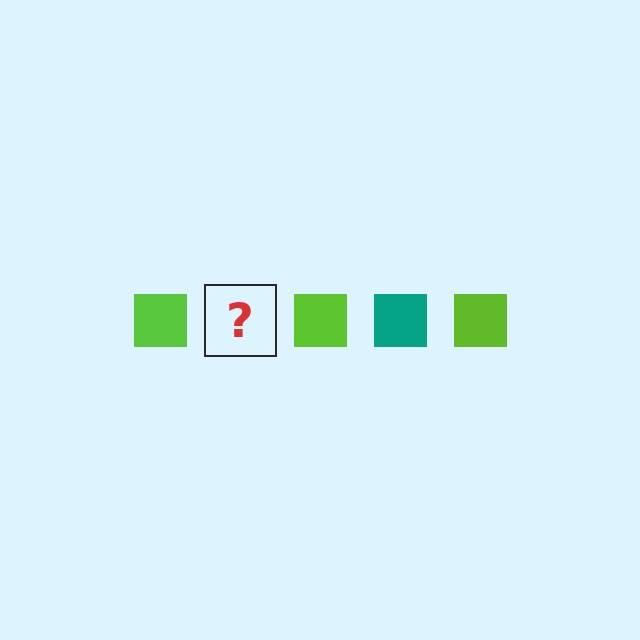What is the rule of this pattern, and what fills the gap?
The rule is that the pattern cycles through lime, teal squares. The gap should be filled with a teal square.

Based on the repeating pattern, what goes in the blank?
The blank should be a teal square.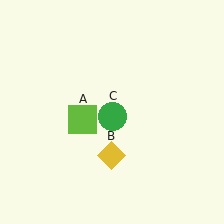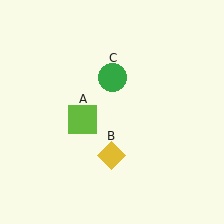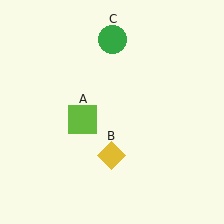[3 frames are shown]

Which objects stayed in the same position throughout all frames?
Lime square (object A) and yellow diamond (object B) remained stationary.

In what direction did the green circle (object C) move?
The green circle (object C) moved up.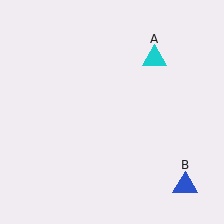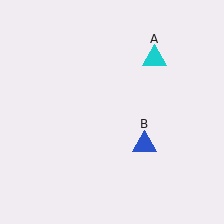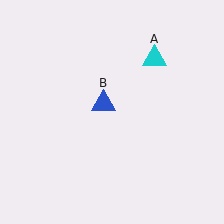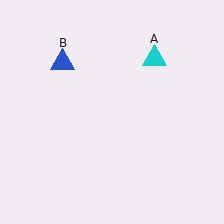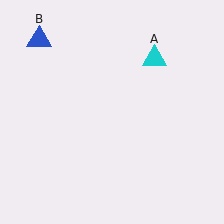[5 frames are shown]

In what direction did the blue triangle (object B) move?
The blue triangle (object B) moved up and to the left.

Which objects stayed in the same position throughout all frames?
Cyan triangle (object A) remained stationary.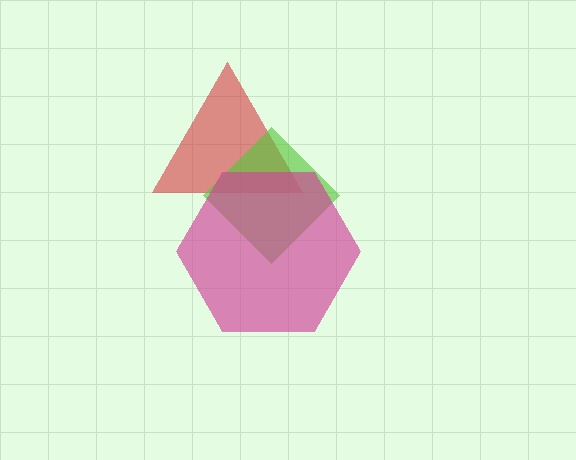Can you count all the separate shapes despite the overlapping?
Yes, there are 3 separate shapes.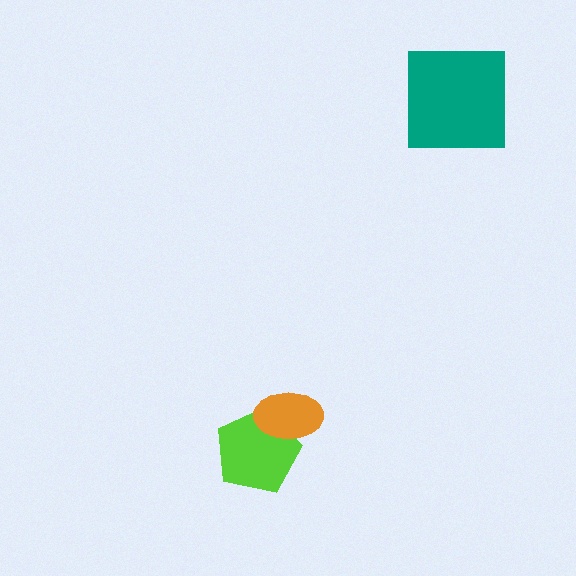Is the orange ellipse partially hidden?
No, no other shape covers it.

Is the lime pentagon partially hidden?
Yes, it is partially covered by another shape.